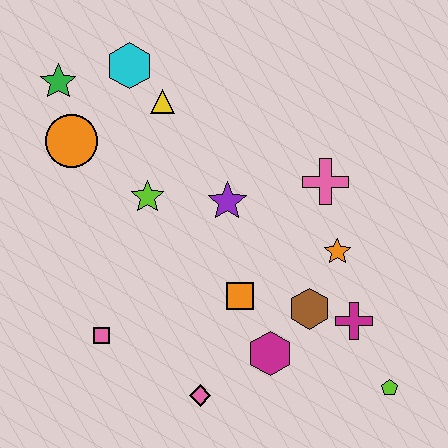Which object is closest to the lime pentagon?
The magenta cross is closest to the lime pentagon.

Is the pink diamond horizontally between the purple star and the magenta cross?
No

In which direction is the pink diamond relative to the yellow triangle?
The pink diamond is below the yellow triangle.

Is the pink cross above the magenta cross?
Yes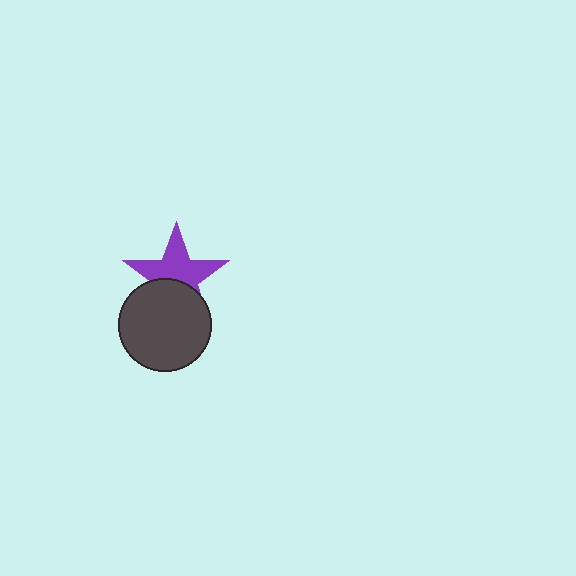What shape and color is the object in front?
The object in front is a dark gray circle.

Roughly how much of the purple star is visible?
About half of it is visible (roughly 60%).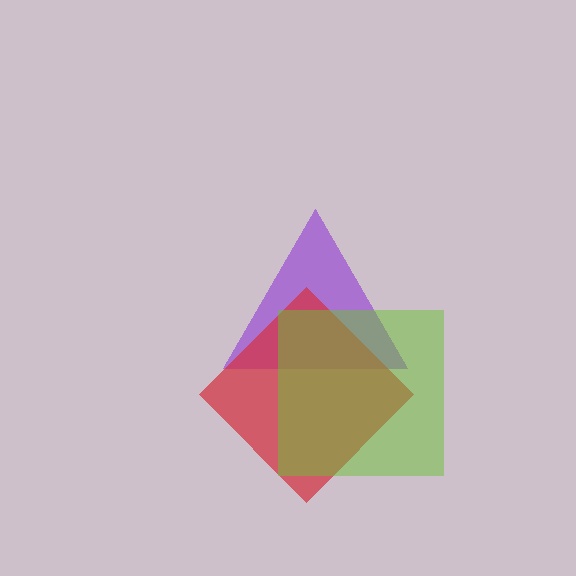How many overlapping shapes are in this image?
There are 3 overlapping shapes in the image.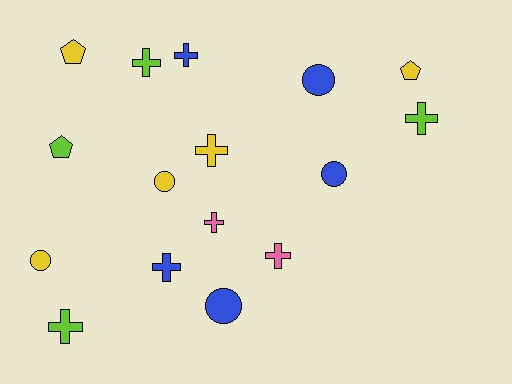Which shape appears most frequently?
Cross, with 8 objects.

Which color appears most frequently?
Blue, with 5 objects.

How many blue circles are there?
There are 3 blue circles.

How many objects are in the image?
There are 16 objects.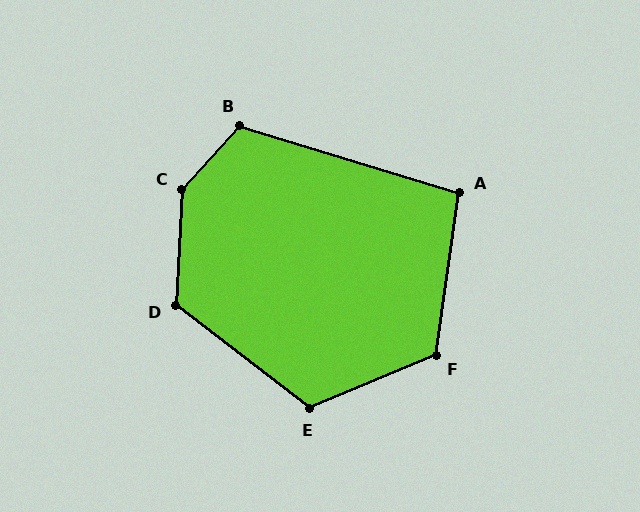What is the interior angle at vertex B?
Approximately 115 degrees (obtuse).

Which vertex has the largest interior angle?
C, at approximately 141 degrees.